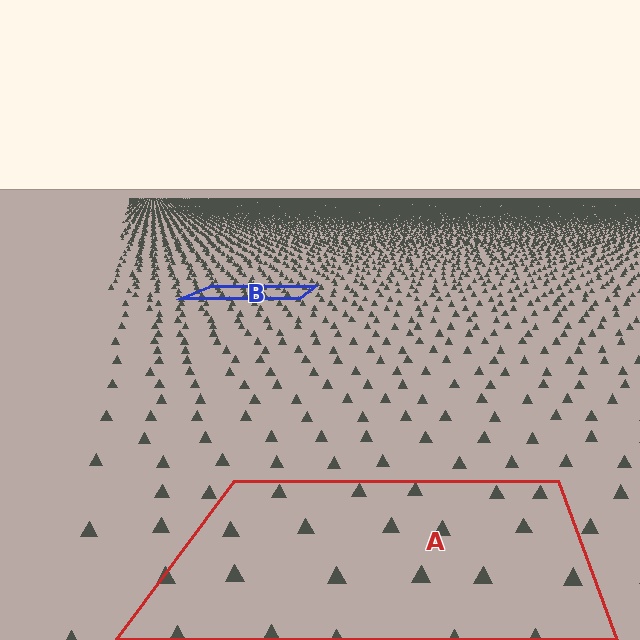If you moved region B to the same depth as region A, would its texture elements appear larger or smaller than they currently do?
They would appear larger. At a closer depth, the same texture elements are projected at a bigger on-screen size.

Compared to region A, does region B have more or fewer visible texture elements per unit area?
Region B has more texture elements per unit area — they are packed more densely because it is farther away.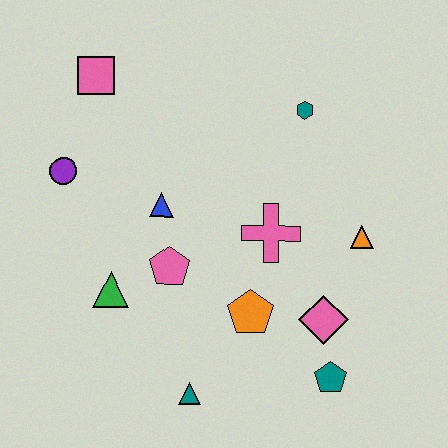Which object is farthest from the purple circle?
The teal pentagon is farthest from the purple circle.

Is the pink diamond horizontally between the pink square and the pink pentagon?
No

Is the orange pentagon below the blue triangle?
Yes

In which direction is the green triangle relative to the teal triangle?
The green triangle is above the teal triangle.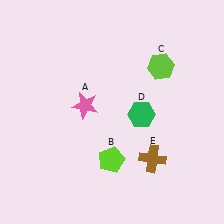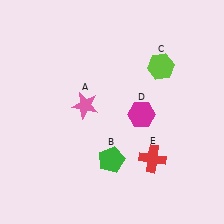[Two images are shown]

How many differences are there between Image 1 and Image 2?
There are 3 differences between the two images.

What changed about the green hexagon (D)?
In Image 1, D is green. In Image 2, it changed to magenta.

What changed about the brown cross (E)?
In Image 1, E is brown. In Image 2, it changed to red.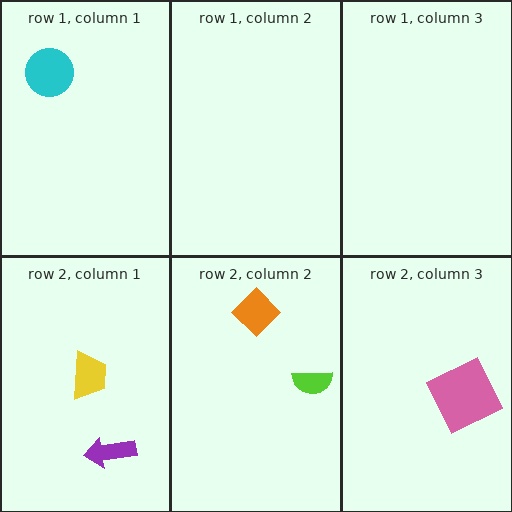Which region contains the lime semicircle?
The row 2, column 2 region.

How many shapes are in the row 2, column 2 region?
2.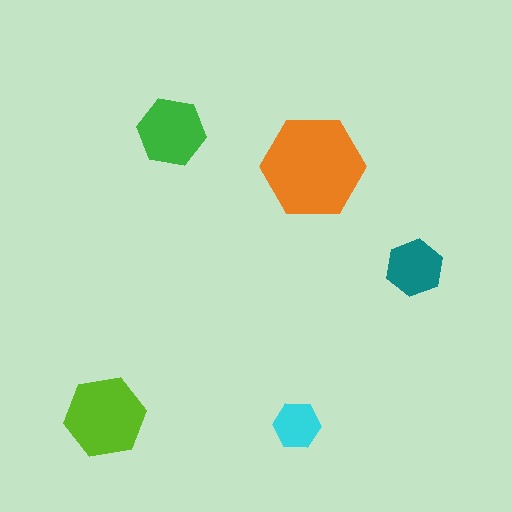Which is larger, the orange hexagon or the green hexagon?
The orange one.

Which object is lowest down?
The cyan hexagon is bottommost.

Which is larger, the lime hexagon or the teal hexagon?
The lime one.